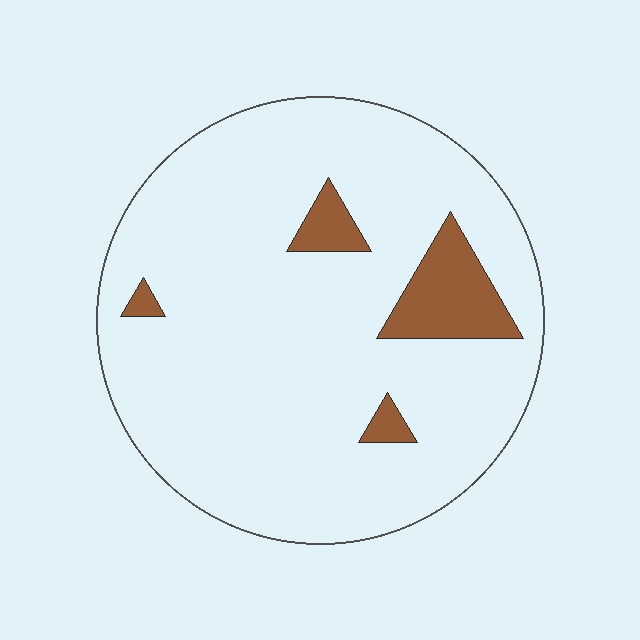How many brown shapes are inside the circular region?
4.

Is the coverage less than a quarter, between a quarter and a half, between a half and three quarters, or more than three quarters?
Less than a quarter.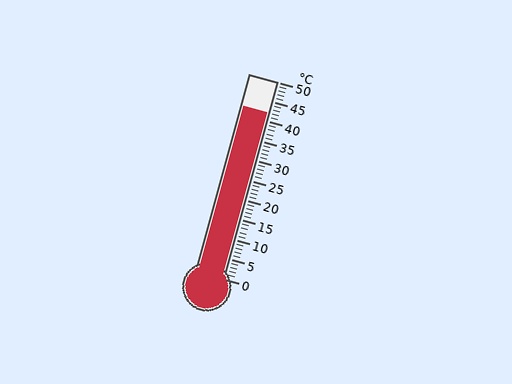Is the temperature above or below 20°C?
The temperature is above 20°C.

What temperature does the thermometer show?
The thermometer shows approximately 42°C.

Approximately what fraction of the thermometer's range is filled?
The thermometer is filled to approximately 85% of its range.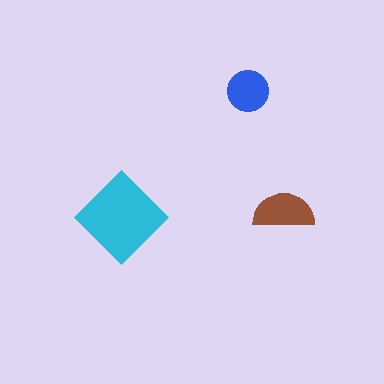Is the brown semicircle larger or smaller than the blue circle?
Larger.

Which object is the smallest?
The blue circle.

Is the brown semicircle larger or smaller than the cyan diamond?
Smaller.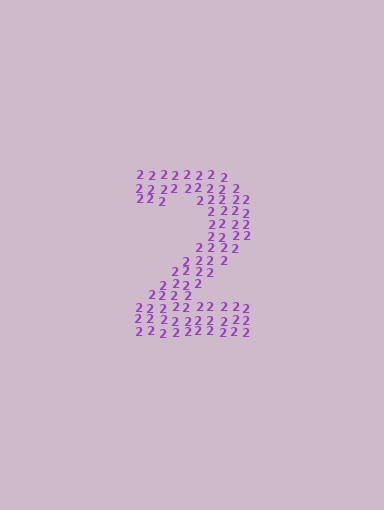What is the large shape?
The large shape is the digit 2.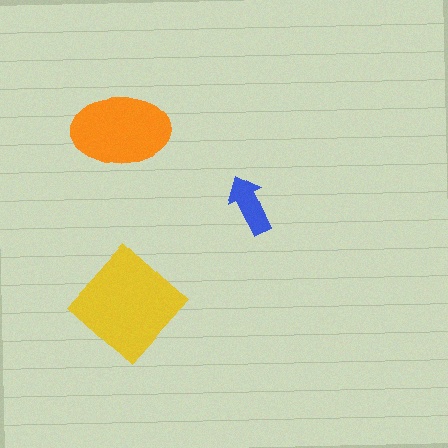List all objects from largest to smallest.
The yellow diamond, the orange ellipse, the blue arrow.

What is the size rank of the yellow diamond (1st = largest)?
1st.